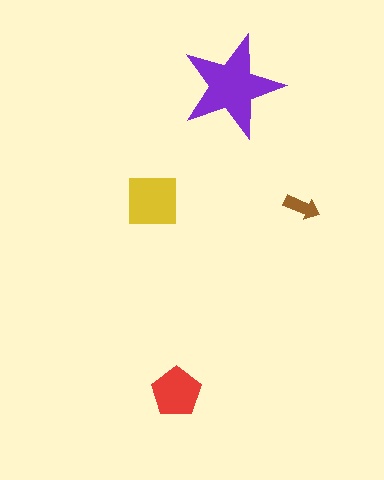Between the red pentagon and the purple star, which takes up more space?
The purple star.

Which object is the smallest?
The brown arrow.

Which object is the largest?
The purple star.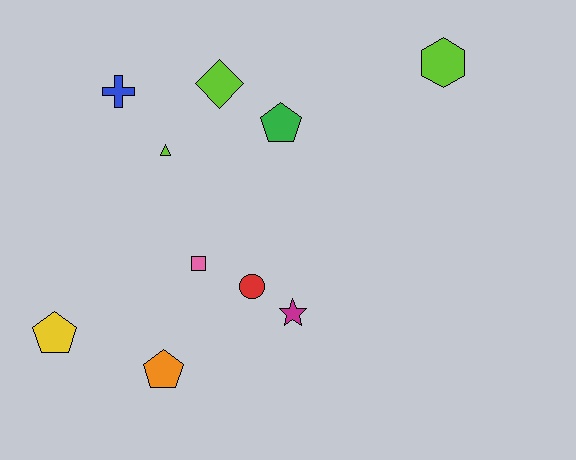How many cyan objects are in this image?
There are no cyan objects.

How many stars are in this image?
There is 1 star.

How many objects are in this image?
There are 10 objects.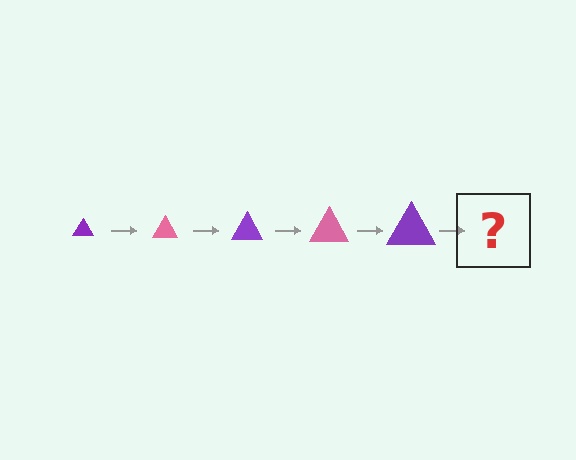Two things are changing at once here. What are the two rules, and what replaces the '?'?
The two rules are that the triangle grows larger each step and the color cycles through purple and pink. The '?' should be a pink triangle, larger than the previous one.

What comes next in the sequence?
The next element should be a pink triangle, larger than the previous one.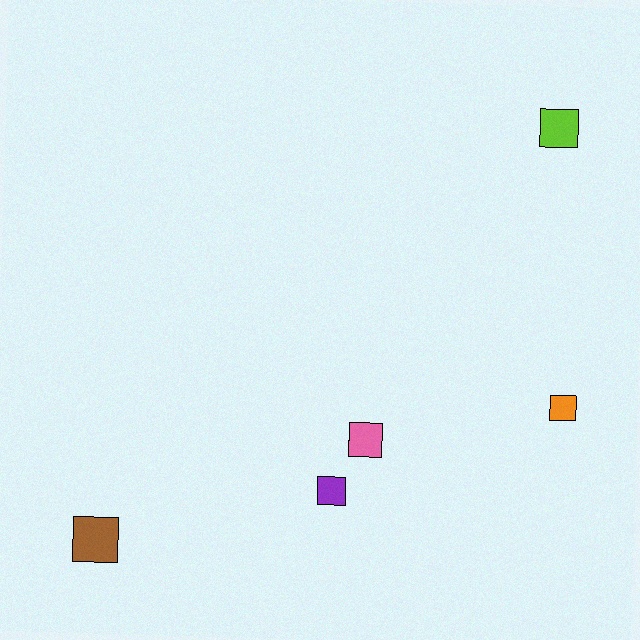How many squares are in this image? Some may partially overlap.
There are 5 squares.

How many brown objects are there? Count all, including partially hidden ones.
There is 1 brown object.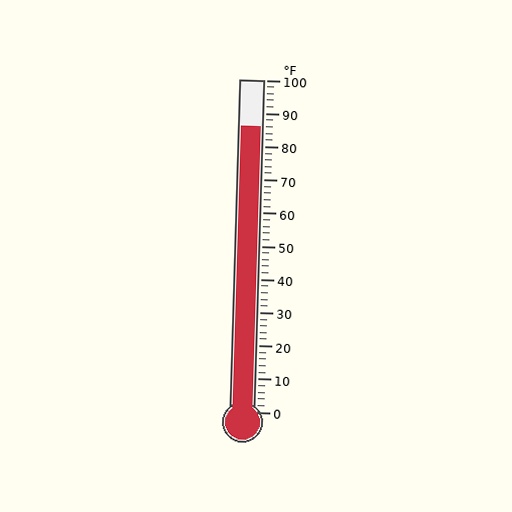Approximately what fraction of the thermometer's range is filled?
The thermometer is filled to approximately 85% of its range.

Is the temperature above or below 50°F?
The temperature is above 50°F.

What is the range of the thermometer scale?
The thermometer scale ranges from 0°F to 100°F.